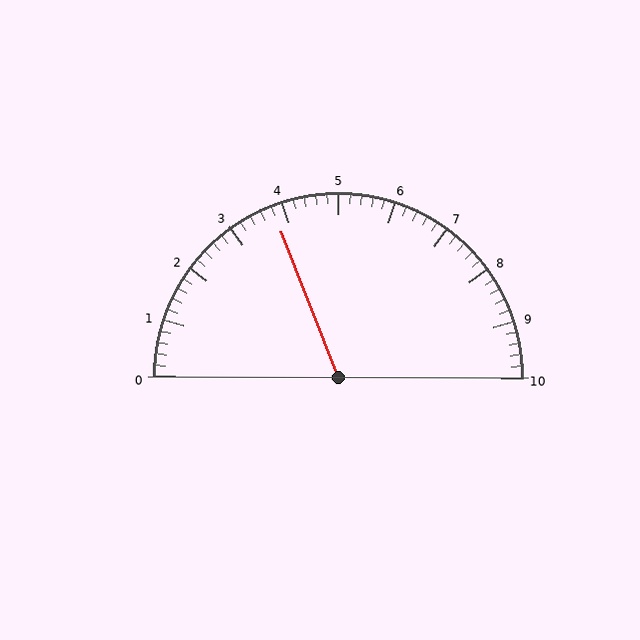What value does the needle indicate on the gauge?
The needle indicates approximately 3.8.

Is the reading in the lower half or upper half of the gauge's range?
The reading is in the lower half of the range (0 to 10).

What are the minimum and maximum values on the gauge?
The gauge ranges from 0 to 10.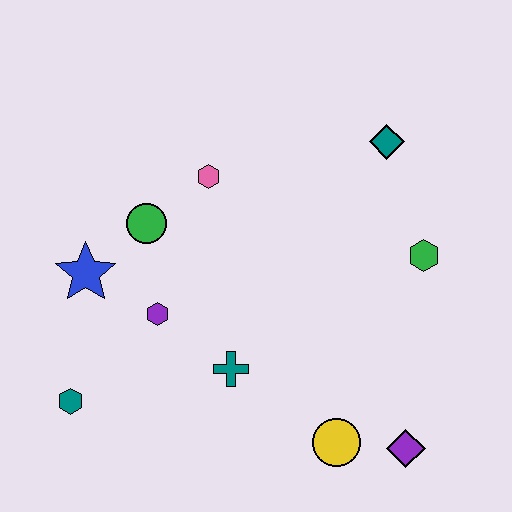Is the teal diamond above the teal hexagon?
Yes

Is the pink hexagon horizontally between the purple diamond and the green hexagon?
No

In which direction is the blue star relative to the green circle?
The blue star is to the left of the green circle.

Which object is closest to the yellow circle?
The purple diamond is closest to the yellow circle.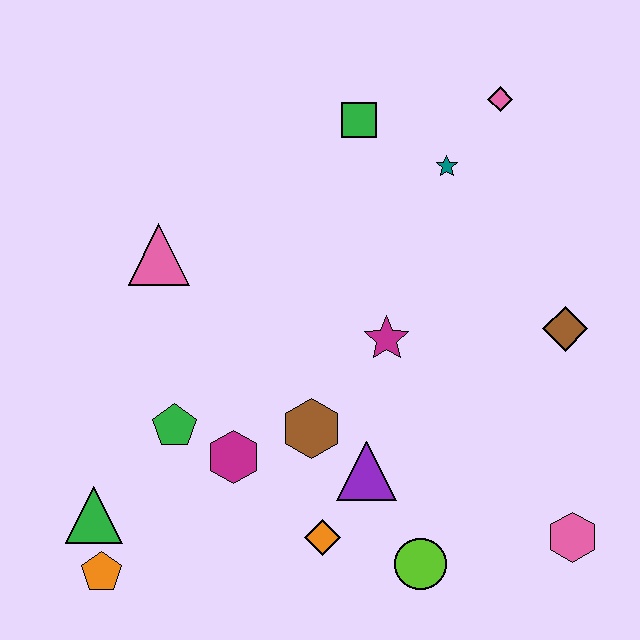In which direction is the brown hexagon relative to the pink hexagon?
The brown hexagon is to the left of the pink hexagon.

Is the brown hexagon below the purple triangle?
No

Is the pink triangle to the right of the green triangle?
Yes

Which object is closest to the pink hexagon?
The lime circle is closest to the pink hexagon.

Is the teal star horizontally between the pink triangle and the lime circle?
No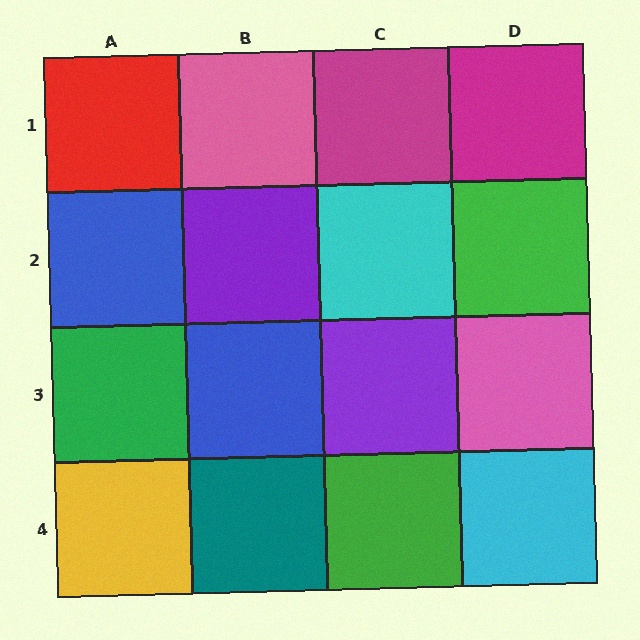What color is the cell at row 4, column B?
Teal.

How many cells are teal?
1 cell is teal.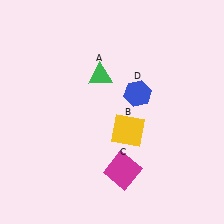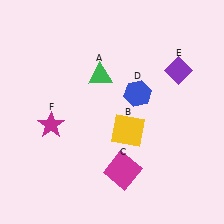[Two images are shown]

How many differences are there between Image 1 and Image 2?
There are 2 differences between the two images.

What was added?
A purple diamond (E), a magenta star (F) were added in Image 2.